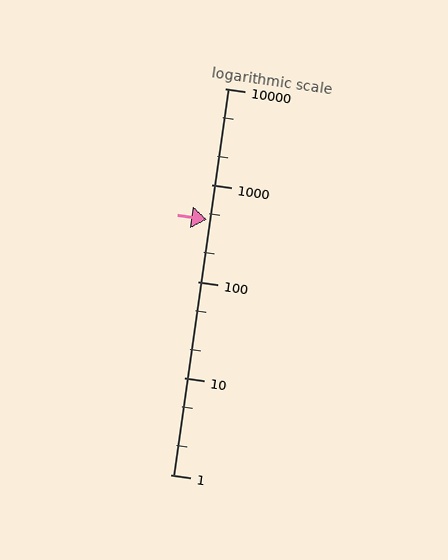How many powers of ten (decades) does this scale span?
The scale spans 4 decades, from 1 to 10000.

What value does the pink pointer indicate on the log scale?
The pointer indicates approximately 440.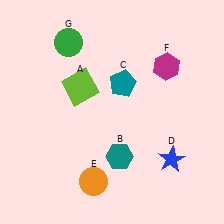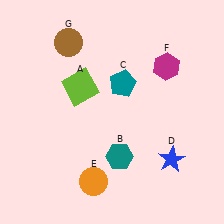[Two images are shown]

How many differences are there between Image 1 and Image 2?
There is 1 difference between the two images.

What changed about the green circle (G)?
In Image 1, G is green. In Image 2, it changed to brown.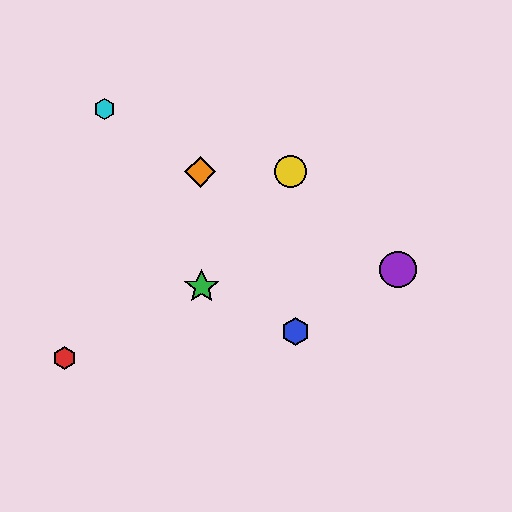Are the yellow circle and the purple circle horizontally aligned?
No, the yellow circle is at y≈172 and the purple circle is at y≈270.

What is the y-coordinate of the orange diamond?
The orange diamond is at y≈172.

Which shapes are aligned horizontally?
The yellow circle, the orange diamond are aligned horizontally.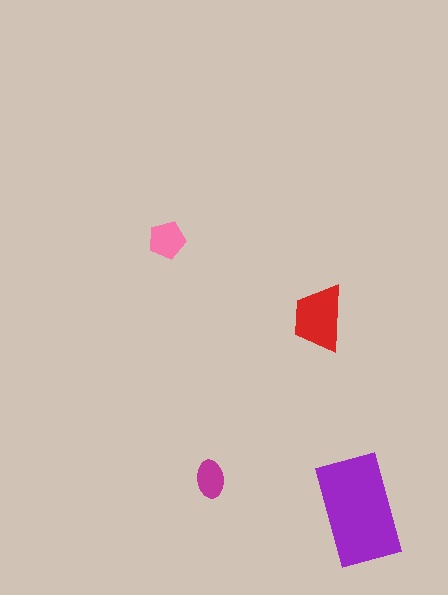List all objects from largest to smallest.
The purple rectangle, the red trapezoid, the pink pentagon, the magenta ellipse.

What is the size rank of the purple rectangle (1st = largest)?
1st.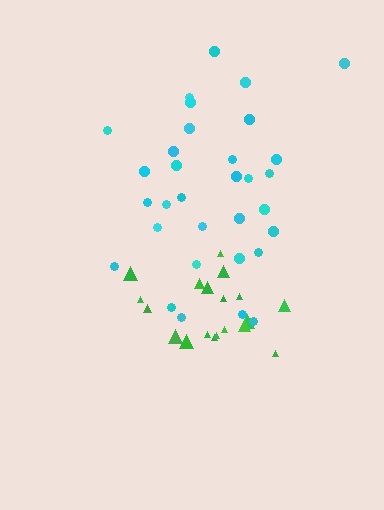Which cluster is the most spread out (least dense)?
Cyan.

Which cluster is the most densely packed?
Green.